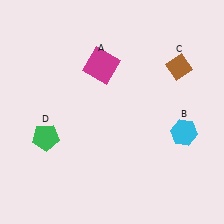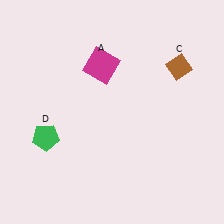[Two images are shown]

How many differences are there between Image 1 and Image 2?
There is 1 difference between the two images.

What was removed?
The cyan hexagon (B) was removed in Image 2.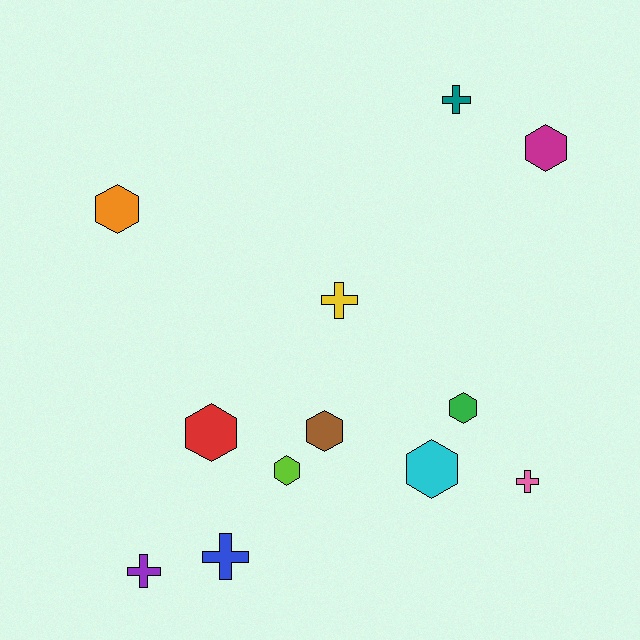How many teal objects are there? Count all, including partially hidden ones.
There is 1 teal object.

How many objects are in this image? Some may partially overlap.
There are 12 objects.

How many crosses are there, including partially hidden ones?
There are 5 crosses.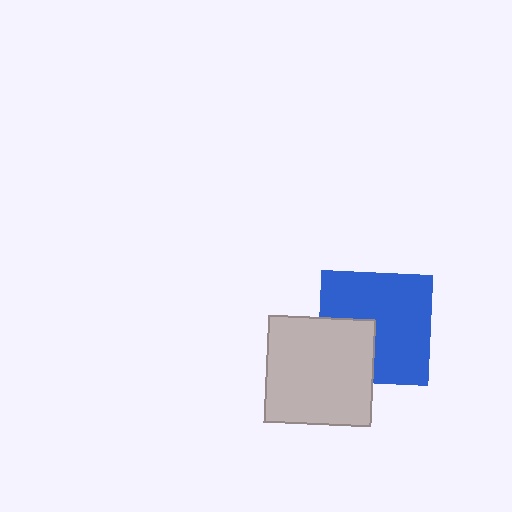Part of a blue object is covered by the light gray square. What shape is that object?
It is a square.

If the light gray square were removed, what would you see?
You would see the complete blue square.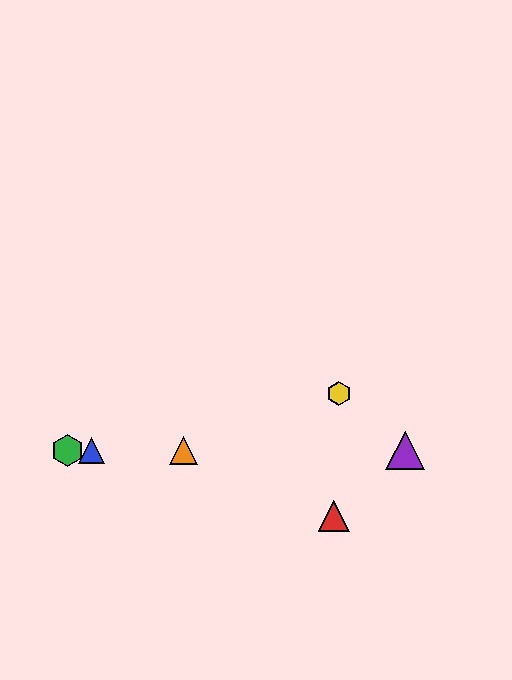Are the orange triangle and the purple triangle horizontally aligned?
Yes, both are at y≈450.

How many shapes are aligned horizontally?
4 shapes (the blue triangle, the green hexagon, the purple triangle, the orange triangle) are aligned horizontally.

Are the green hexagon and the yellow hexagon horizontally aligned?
No, the green hexagon is at y≈450 and the yellow hexagon is at y≈394.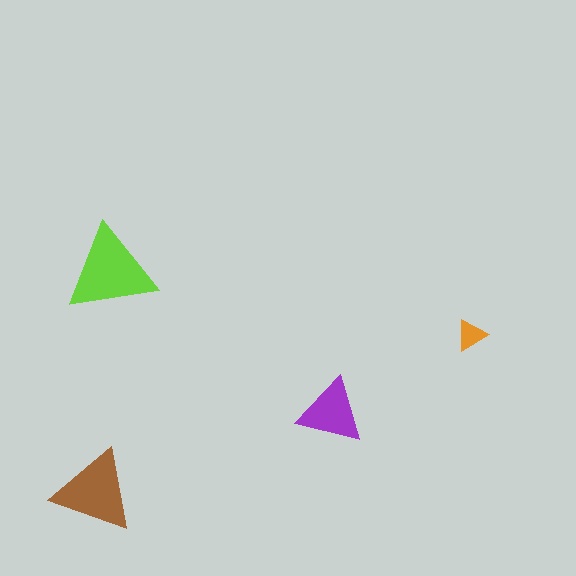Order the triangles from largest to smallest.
the lime one, the brown one, the purple one, the orange one.